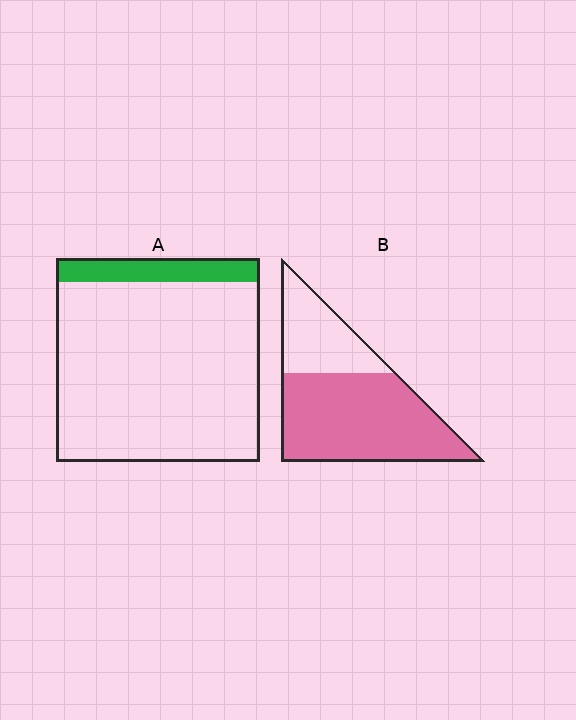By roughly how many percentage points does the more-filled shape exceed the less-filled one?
By roughly 55 percentage points (B over A).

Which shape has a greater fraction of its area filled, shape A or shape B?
Shape B.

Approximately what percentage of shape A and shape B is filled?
A is approximately 10% and B is approximately 70%.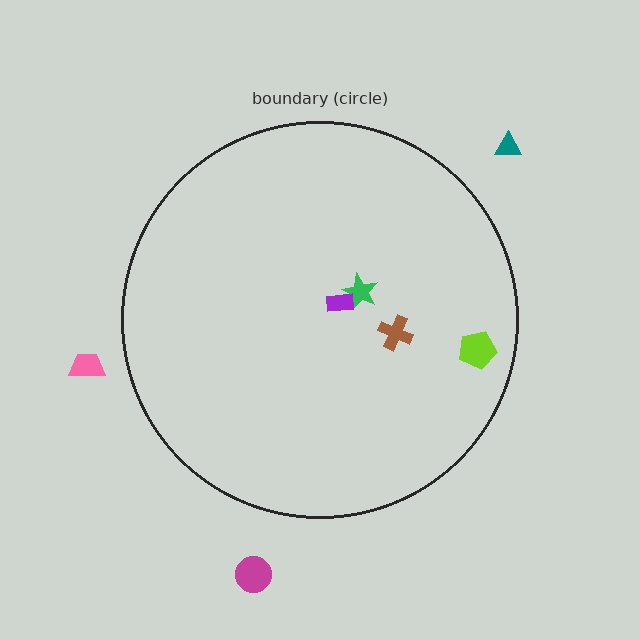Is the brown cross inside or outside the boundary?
Inside.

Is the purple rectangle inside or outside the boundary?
Inside.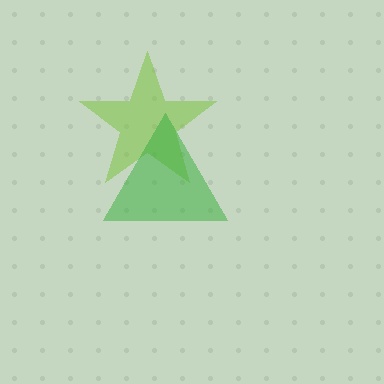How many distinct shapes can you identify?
There are 2 distinct shapes: a lime star, a green triangle.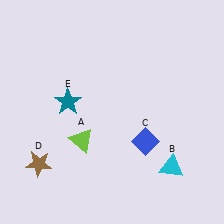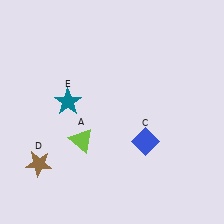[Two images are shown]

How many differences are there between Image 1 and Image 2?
There is 1 difference between the two images.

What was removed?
The cyan triangle (B) was removed in Image 2.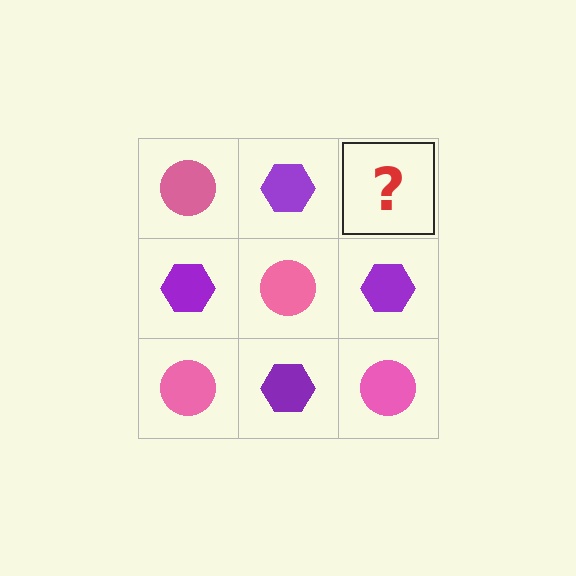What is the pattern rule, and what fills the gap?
The rule is that it alternates pink circle and purple hexagon in a checkerboard pattern. The gap should be filled with a pink circle.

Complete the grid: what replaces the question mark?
The question mark should be replaced with a pink circle.